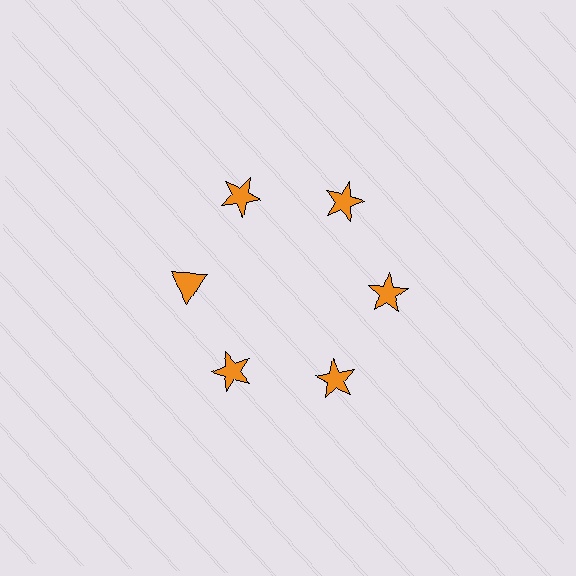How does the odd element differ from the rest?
It has a different shape: triangle instead of star.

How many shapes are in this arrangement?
There are 6 shapes arranged in a ring pattern.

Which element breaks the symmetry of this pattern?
The orange triangle at roughly the 9 o'clock position breaks the symmetry. All other shapes are orange stars.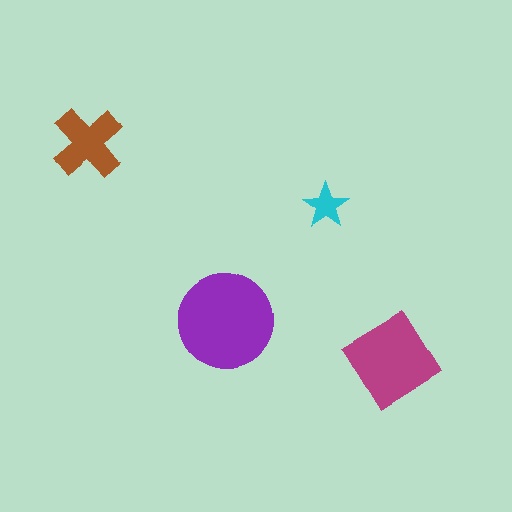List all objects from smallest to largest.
The cyan star, the brown cross, the magenta diamond, the purple circle.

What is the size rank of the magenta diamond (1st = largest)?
2nd.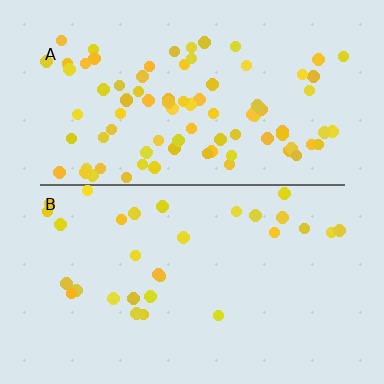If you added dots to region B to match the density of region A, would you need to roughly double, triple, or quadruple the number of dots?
Approximately triple.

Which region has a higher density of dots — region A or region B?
A (the top).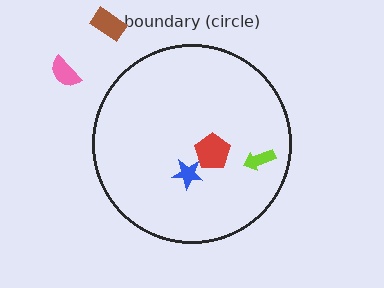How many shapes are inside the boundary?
3 inside, 2 outside.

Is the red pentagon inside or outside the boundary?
Inside.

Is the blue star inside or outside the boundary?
Inside.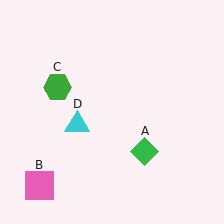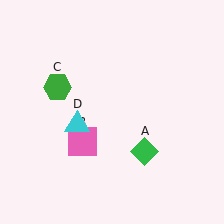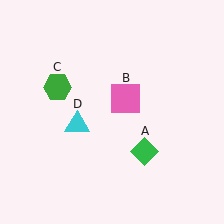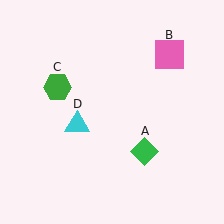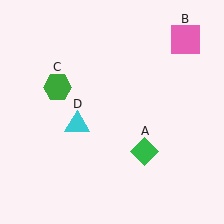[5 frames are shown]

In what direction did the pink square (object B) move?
The pink square (object B) moved up and to the right.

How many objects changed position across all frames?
1 object changed position: pink square (object B).